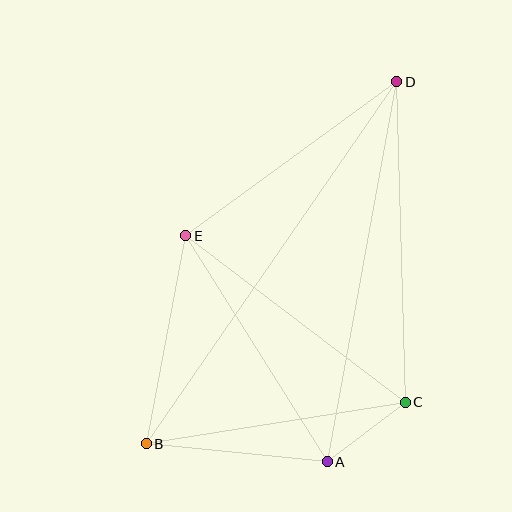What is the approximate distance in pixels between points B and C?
The distance between B and C is approximately 262 pixels.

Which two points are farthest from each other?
Points B and D are farthest from each other.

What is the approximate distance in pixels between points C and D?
The distance between C and D is approximately 321 pixels.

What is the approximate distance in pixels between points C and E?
The distance between C and E is approximately 276 pixels.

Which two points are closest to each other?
Points A and C are closest to each other.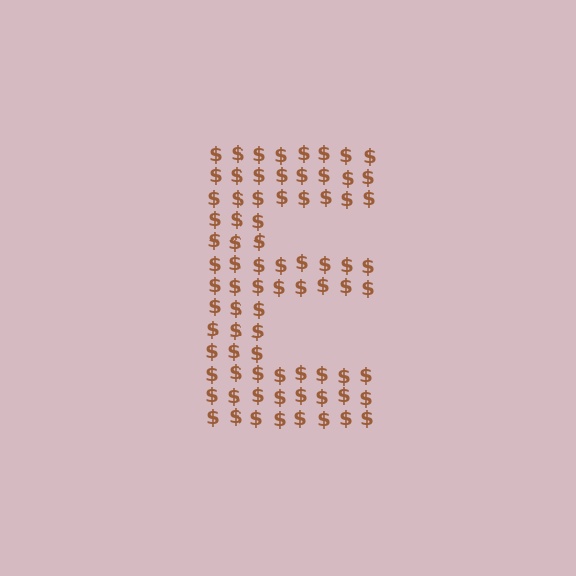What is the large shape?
The large shape is the letter E.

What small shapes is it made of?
It is made of small dollar signs.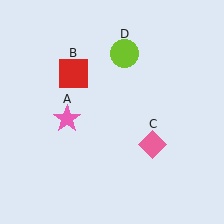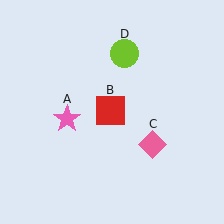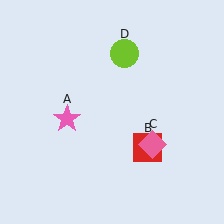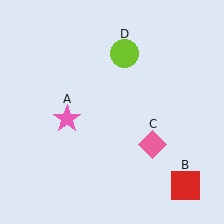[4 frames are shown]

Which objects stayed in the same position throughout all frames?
Pink star (object A) and pink diamond (object C) and lime circle (object D) remained stationary.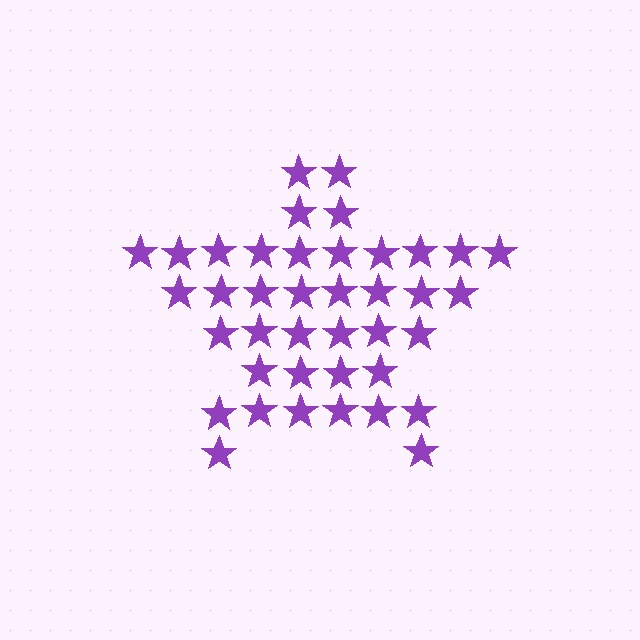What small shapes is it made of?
It is made of small stars.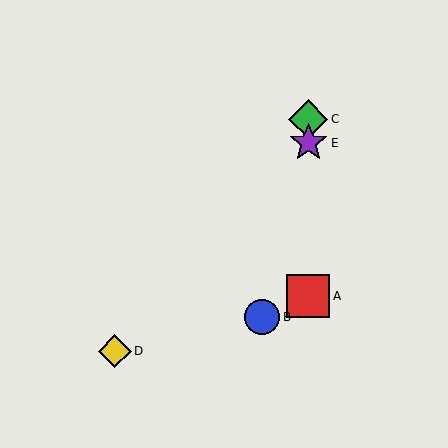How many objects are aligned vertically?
3 objects (A, C, E) are aligned vertically.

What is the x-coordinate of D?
Object D is at x≈115.